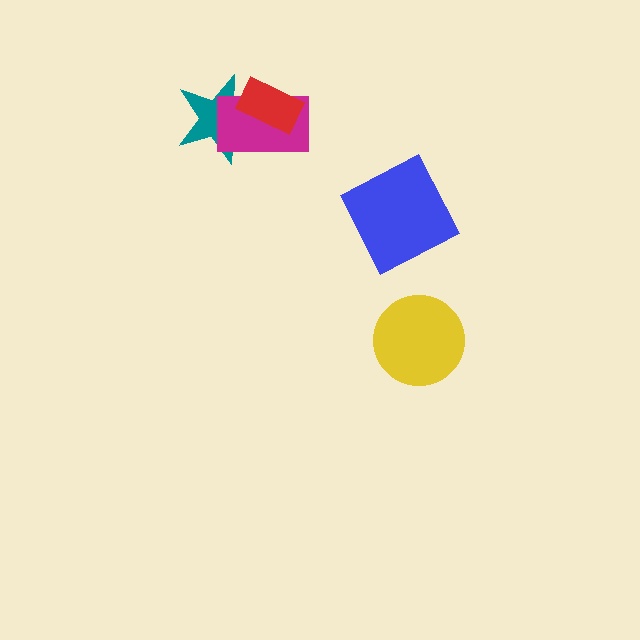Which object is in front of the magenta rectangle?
The red rectangle is in front of the magenta rectangle.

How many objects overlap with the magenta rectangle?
2 objects overlap with the magenta rectangle.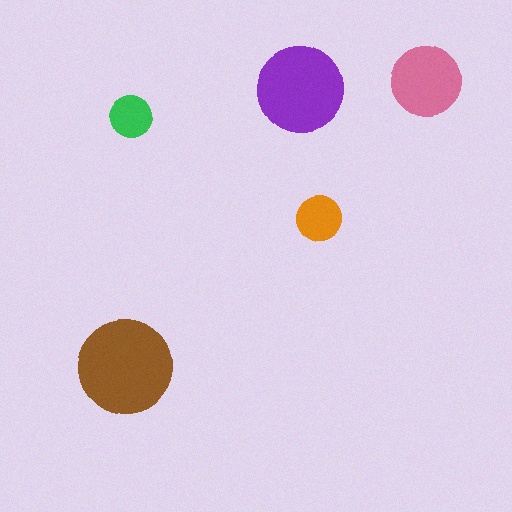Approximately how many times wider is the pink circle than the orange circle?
About 1.5 times wider.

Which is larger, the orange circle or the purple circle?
The purple one.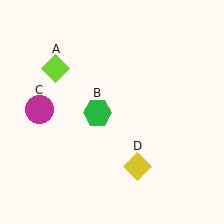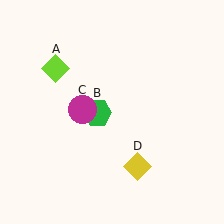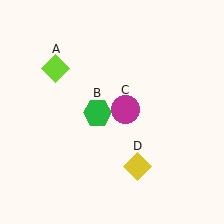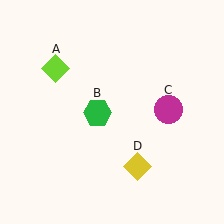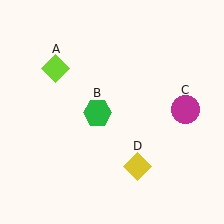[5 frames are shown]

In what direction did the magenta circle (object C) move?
The magenta circle (object C) moved right.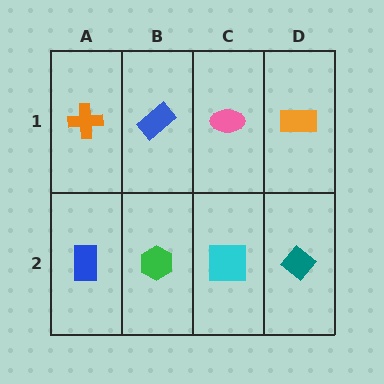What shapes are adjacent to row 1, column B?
A green hexagon (row 2, column B), an orange cross (row 1, column A), a pink ellipse (row 1, column C).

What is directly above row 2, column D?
An orange rectangle.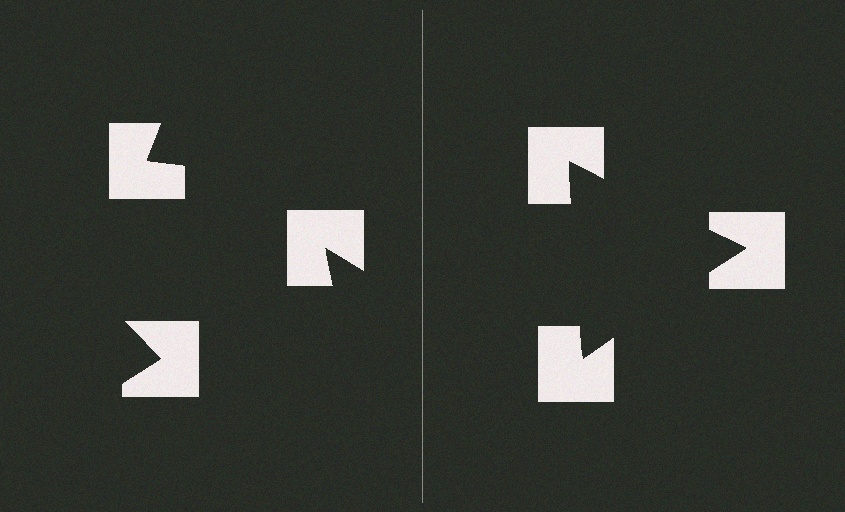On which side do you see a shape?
An illusory triangle appears on the right side. On the left side the wedge cuts are rotated, so no coherent shape forms.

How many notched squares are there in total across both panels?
6 — 3 on each side.